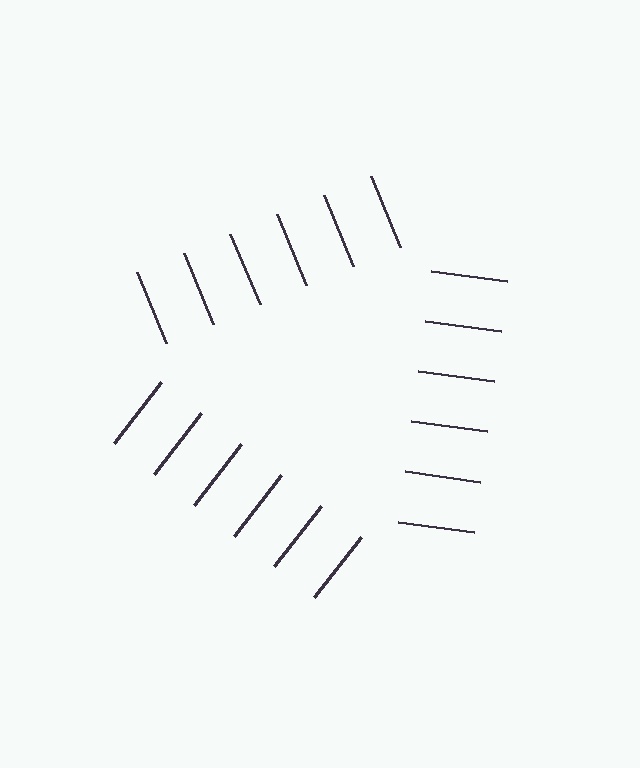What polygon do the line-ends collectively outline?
An illusory triangle — the line segments terminate on its edges but no continuous stroke is drawn.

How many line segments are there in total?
18 — 6 along each of the 3 edges.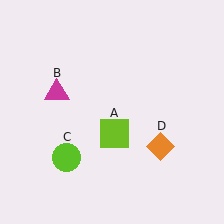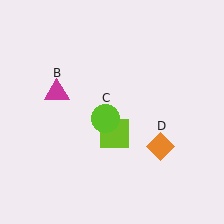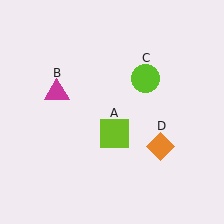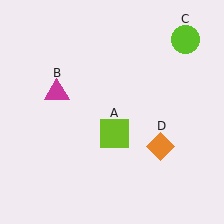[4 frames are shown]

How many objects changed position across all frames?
1 object changed position: lime circle (object C).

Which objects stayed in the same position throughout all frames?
Lime square (object A) and magenta triangle (object B) and orange diamond (object D) remained stationary.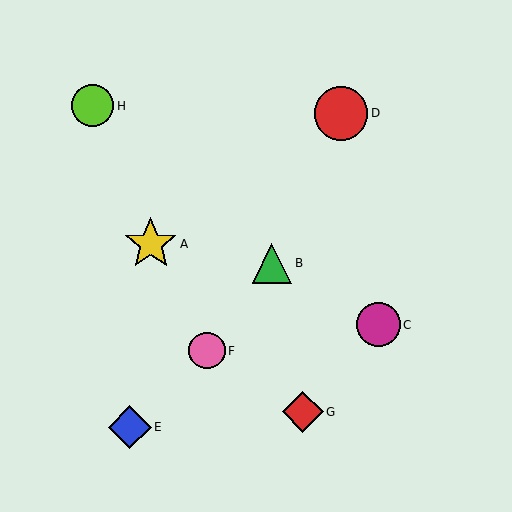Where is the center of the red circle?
The center of the red circle is at (341, 113).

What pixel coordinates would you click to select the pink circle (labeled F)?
Click at (207, 351) to select the pink circle F.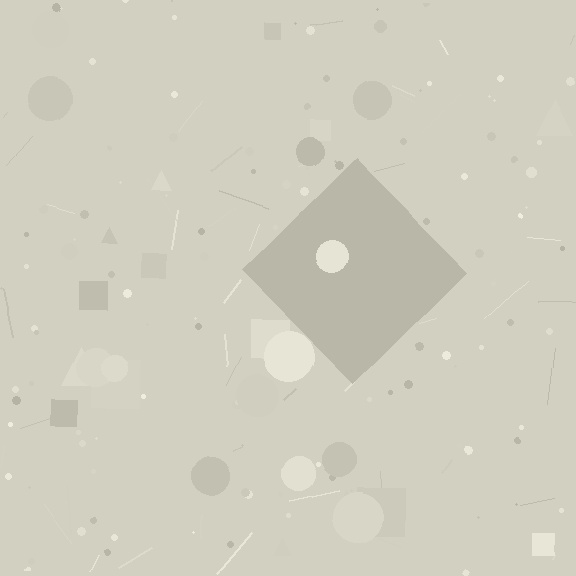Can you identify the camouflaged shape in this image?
The camouflaged shape is a diamond.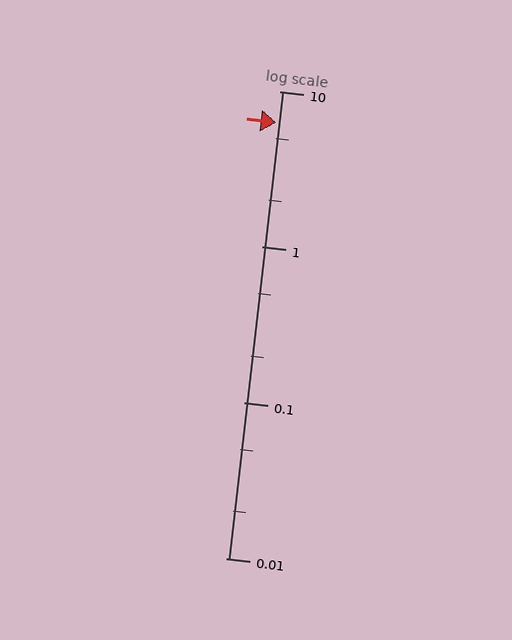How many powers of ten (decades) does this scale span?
The scale spans 3 decades, from 0.01 to 10.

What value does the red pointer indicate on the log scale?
The pointer indicates approximately 6.3.